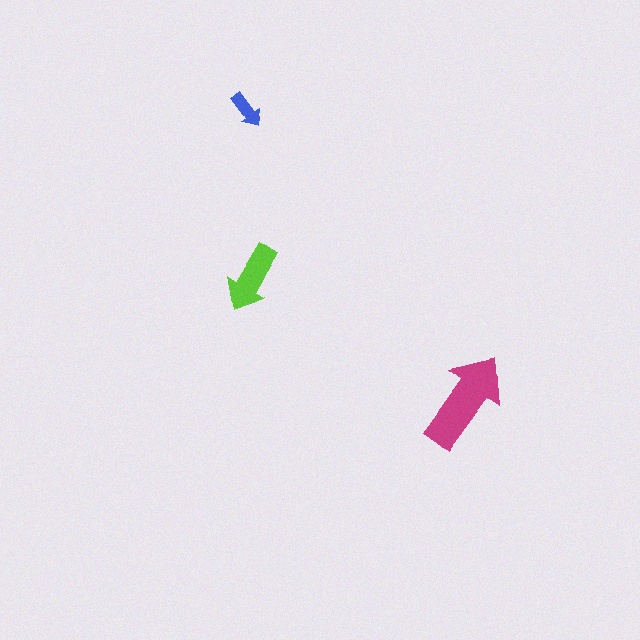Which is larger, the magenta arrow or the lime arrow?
The magenta one.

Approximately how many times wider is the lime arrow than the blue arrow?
About 2 times wider.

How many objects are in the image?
There are 3 objects in the image.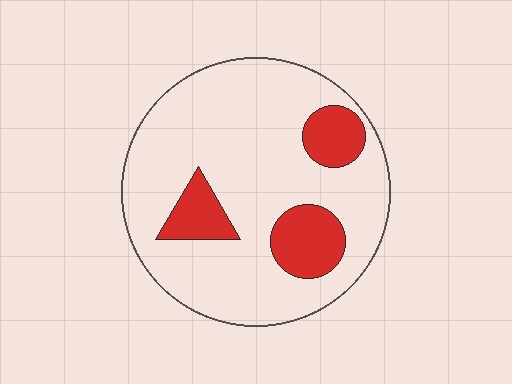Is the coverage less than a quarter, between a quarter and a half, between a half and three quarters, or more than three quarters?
Less than a quarter.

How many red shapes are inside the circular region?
3.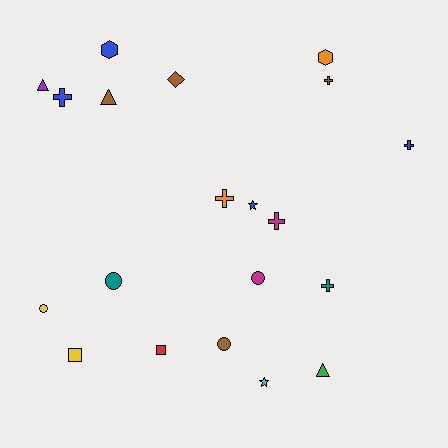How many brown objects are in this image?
There are 4 brown objects.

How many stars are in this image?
There are 2 stars.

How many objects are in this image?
There are 20 objects.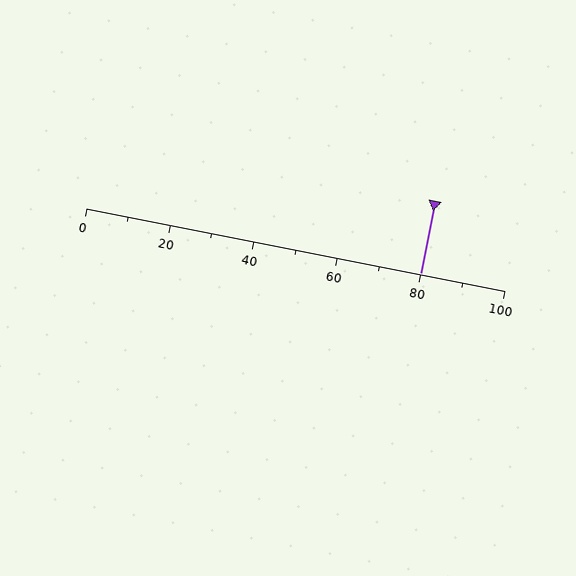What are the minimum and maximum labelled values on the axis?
The axis runs from 0 to 100.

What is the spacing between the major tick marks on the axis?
The major ticks are spaced 20 apart.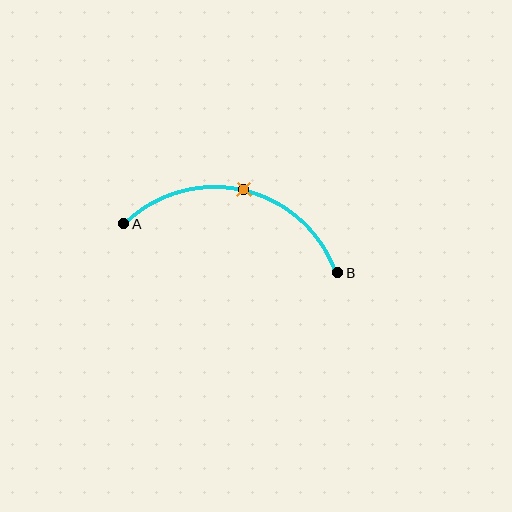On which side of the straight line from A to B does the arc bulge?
The arc bulges above the straight line connecting A and B.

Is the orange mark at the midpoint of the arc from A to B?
Yes. The orange mark lies on the arc at equal arc-length from both A and B — it is the arc midpoint.